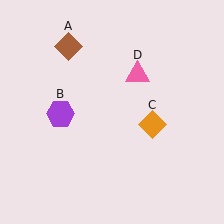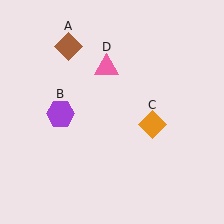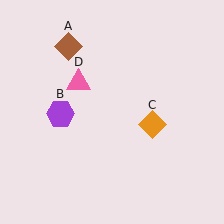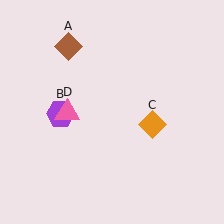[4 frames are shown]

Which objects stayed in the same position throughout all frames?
Brown diamond (object A) and purple hexagon (object B) and orange diamond (object C) remained stationary.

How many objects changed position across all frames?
1 object changed position: pink triangle (object D).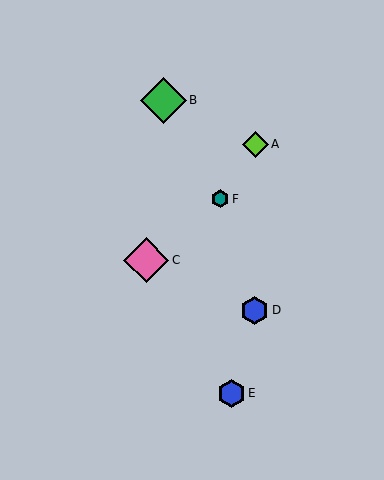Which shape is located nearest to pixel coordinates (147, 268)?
The pink diamond (labeled C) at (146, 260) is nearest to that location.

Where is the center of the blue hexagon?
The center of the blue hexagon is at (254, 310).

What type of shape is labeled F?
Shape F is a teal hexagon.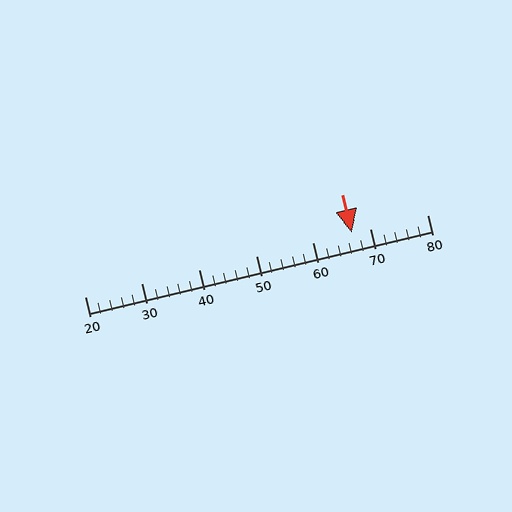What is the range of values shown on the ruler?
The ruler shows values from 20 to 80.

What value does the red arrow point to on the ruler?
The red arrow points to approximately 67.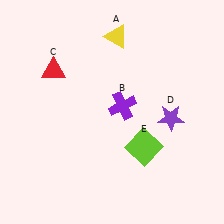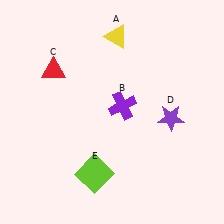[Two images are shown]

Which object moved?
The lime square (E) moved left.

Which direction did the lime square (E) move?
The lime square (E) moved left.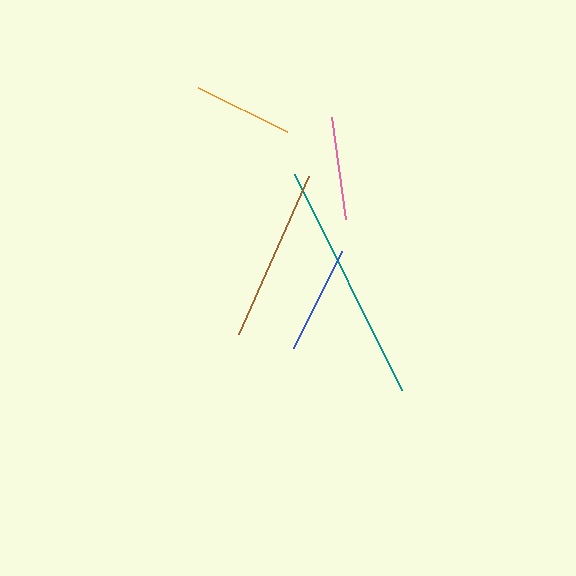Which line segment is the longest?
The teal line is the longest at approximately 241 pixels.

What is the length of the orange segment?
The orange segment is approximately 99 pixels long.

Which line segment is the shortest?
The orange line is the shortest at approximately 99 pixels.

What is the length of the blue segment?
The blue segment is approximately 109 pixels long.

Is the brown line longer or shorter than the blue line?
The brown line is longer than the blue line.